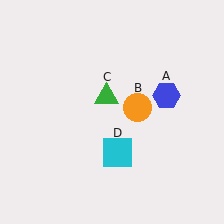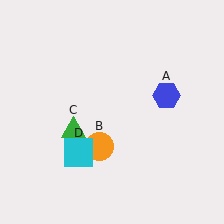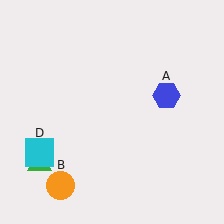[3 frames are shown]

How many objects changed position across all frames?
3 objects changed position: orange circle (object B), green triangle (object C), cyan square (object D).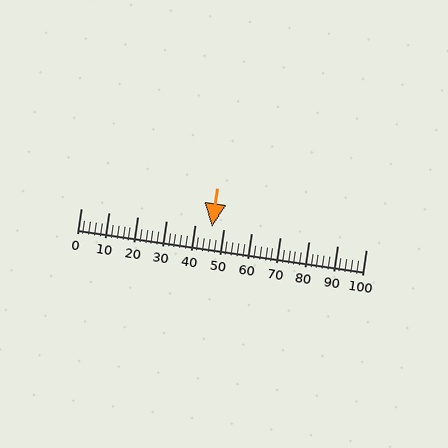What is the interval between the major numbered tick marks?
The major tick marks are spaced 10 units apart.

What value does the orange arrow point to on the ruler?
The orange arrow points to approximately 46.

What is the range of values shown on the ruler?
The ruler shows values from 0 to 100.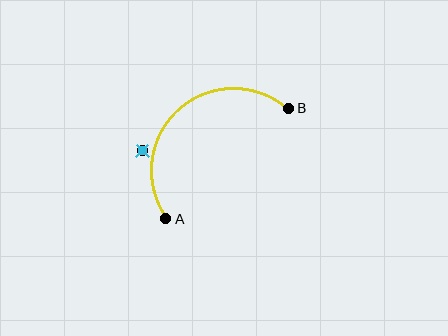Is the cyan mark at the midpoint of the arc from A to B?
No — the cyan mark does not lie on the arc at all. It sits slightly outside the curve.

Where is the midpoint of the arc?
The arc midpoint is the point on the curve farthest from the straight line joining A and B. It sits above and to the left of that line.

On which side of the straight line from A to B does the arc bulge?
The arc bulges above and to the left of the straight line connecting A and B.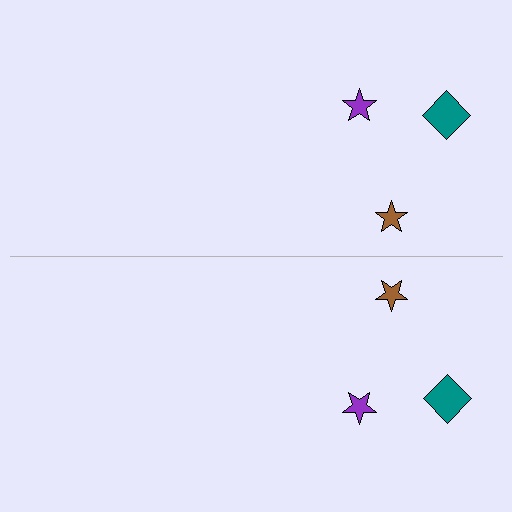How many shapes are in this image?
There are 6 shapes in this image.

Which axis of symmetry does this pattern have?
The pattern has a horizontal axis of symmetry running through the center of the image.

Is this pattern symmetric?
Yes, this pattern has bilateral (reflection) symmetry.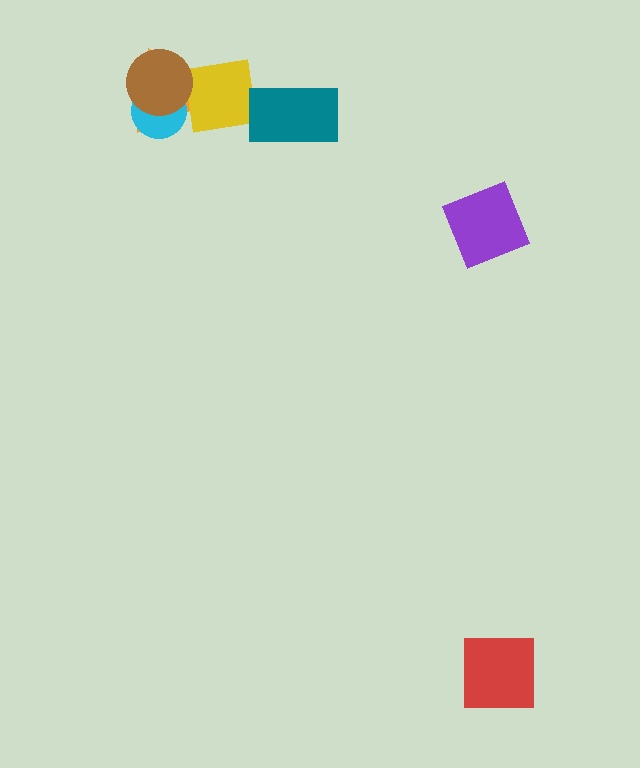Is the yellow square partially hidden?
Yes, it is partially covered by another shape.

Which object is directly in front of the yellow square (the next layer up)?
The cyan circle is directly in front of the yellow square.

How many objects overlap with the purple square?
0 objects overlap with the purple square.